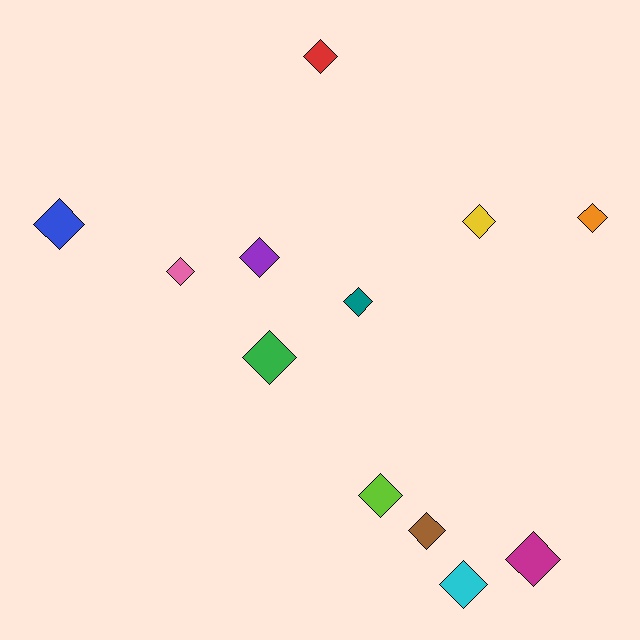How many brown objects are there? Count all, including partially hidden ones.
There is 1 brown object.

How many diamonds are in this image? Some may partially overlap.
There are 12 diamonds.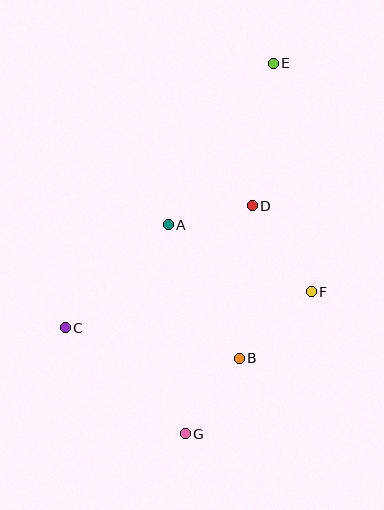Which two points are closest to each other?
Points A and D are closest to each other.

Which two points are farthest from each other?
Points E and G are farthest from each other.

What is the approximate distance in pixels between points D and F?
The distance between D and F is approximately 104 pixels.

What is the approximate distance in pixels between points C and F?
The distance between C and F is approximately 249 pixels.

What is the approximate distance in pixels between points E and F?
The distance between E and F is approximately 232 pixels.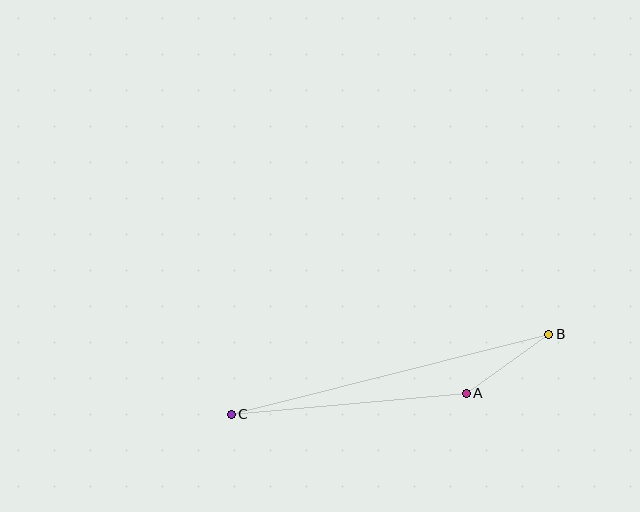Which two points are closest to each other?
Points A and B are closest to each other.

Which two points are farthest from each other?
Points B and C are farthest from each other.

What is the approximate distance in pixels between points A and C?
The distance between A and C is approximately 235 pixels.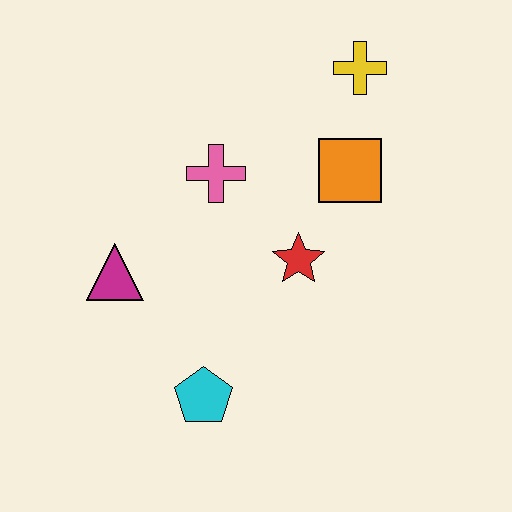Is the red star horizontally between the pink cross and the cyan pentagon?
No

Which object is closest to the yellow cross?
The orange square is closest to the yellow cross.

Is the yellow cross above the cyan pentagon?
Yes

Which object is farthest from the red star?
The yellow cross is farthest from the red star.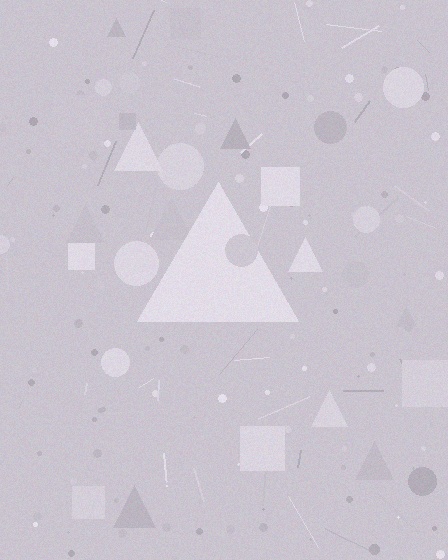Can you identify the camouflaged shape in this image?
The camouflaged shape is a triangle.